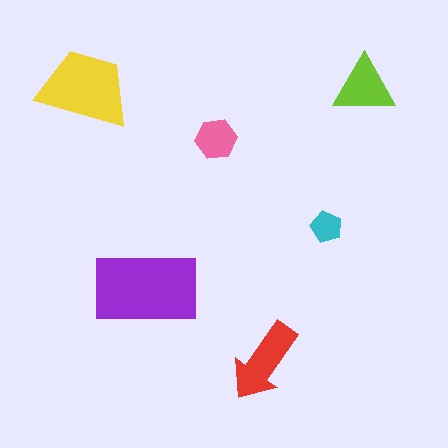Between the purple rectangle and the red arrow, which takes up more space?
The purple rectangle.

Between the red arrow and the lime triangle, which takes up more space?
The red arrow.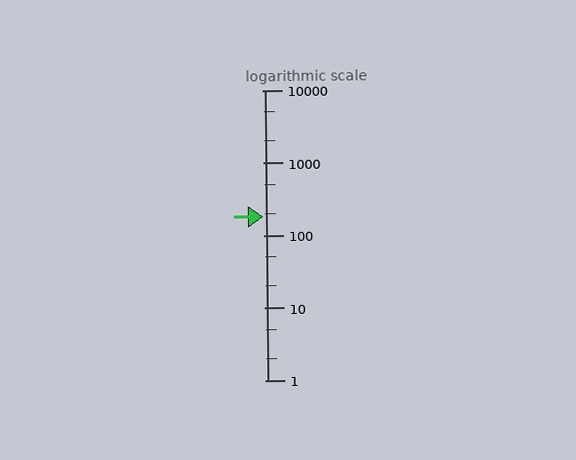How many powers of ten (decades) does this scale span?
The scale spans 4 decades, from 1 to 10000.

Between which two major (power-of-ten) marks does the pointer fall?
The pointer is between 100 and 1000.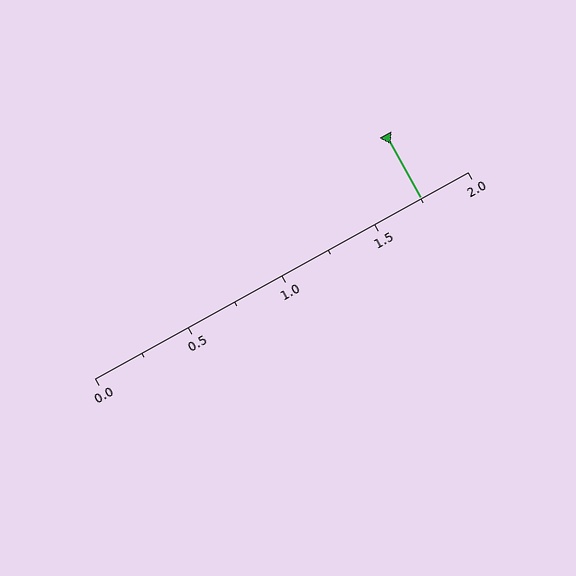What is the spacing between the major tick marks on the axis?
The major ticks are spaced 0.5 apart.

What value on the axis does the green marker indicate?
The marker indicates approximately 1.75.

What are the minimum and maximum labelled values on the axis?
The axis runs from 0.0 to 2.0.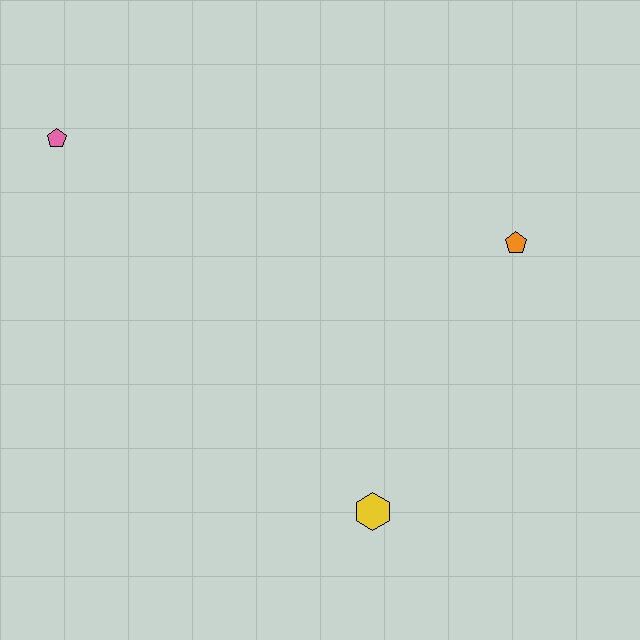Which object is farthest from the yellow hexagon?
The pink pentagon is farthest from the yellow hexagon.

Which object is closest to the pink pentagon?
The orange pentagon is closest to the pink pentagon.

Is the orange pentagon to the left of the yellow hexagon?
No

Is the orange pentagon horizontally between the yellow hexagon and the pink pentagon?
No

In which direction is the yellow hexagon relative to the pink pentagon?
The yellow hexagon is below the pink pentagon.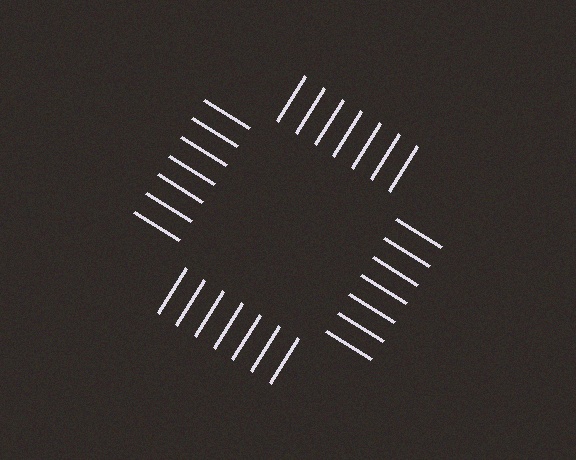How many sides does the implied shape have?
4 sides — the line-ends trace a square.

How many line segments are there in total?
28 — 7 along each of the 4 edges.